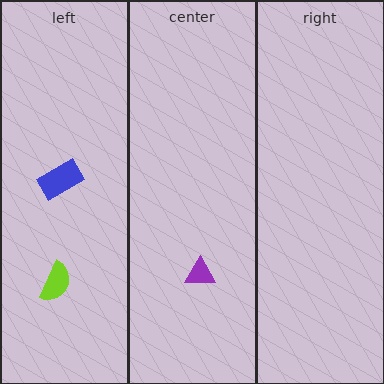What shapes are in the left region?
The blue rectangle, the lime semicircle.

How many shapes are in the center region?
1.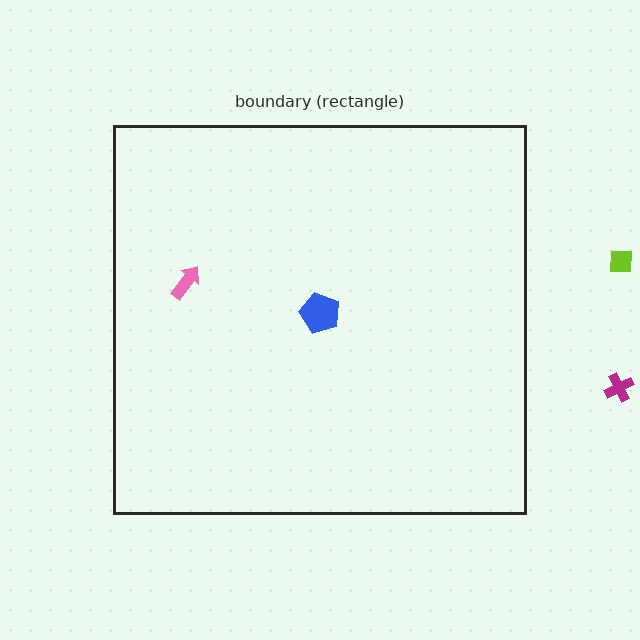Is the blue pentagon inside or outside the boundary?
Inside.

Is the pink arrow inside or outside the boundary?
Inside.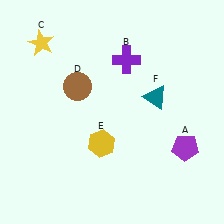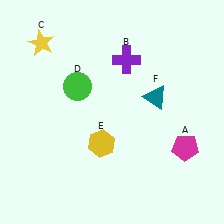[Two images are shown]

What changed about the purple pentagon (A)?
In Image 1, A is purple. In Image 2, it changed to magenta.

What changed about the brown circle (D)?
In Image 1, D is brown. In Image 2, it changed to green.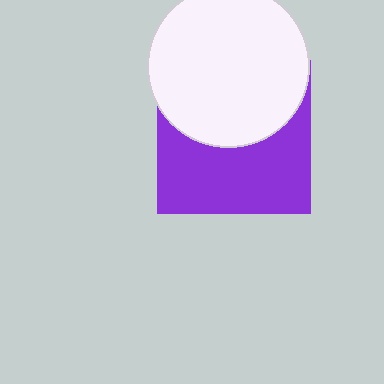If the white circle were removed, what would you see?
You would see the complete purple square.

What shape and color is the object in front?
The object in front is a white circle.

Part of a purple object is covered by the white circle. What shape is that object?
It is a square.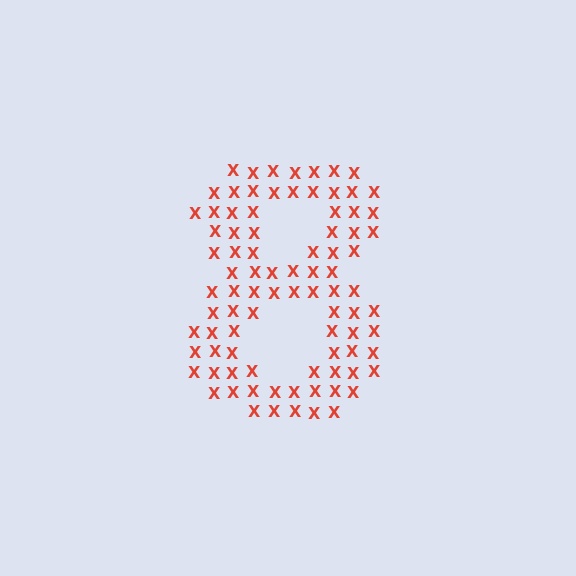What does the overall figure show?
The overall figure shows the digit 8.